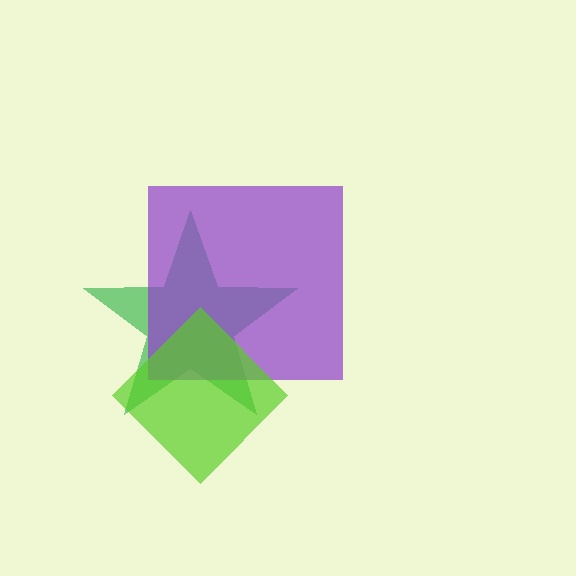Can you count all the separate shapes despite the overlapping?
Yes, there are 3 separate shapes.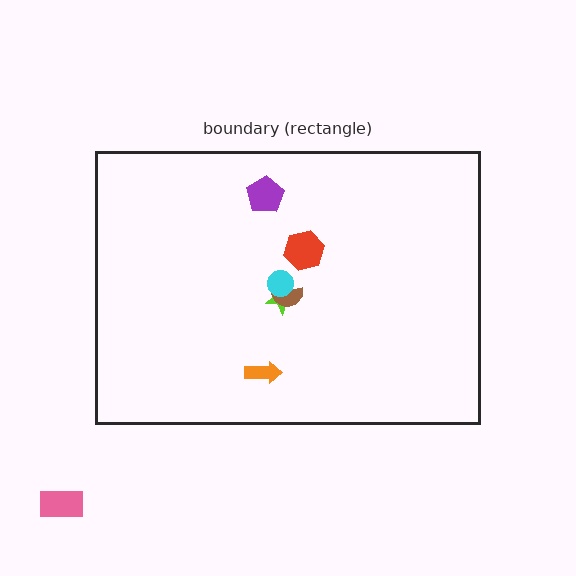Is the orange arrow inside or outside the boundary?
Inside.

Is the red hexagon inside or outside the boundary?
Inside.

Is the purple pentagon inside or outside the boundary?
Inside.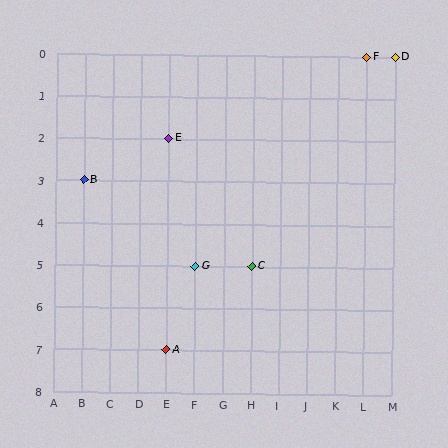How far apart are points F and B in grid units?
Points F and B are 10 columns and 3 rows apart (about 10.4 grid units diagonally).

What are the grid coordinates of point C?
Point C is at grid coordinates (H, 5).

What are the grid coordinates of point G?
Point G is at grid coordinates (F, 5).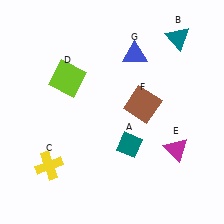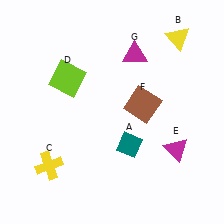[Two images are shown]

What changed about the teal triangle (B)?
In Image 1, B is teal. In Image 2, it changed to yellow.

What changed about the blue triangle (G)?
In Image 1, G is blue. In Image 2, it changed to magenta.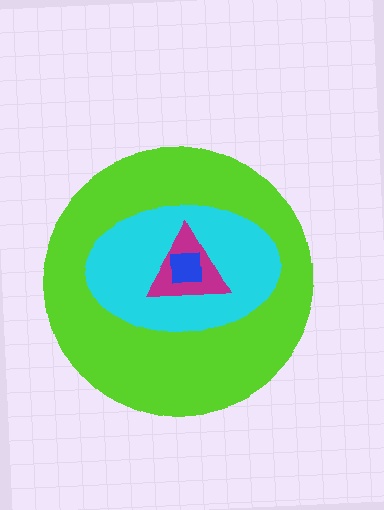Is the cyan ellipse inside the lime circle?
Yes.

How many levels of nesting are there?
4.